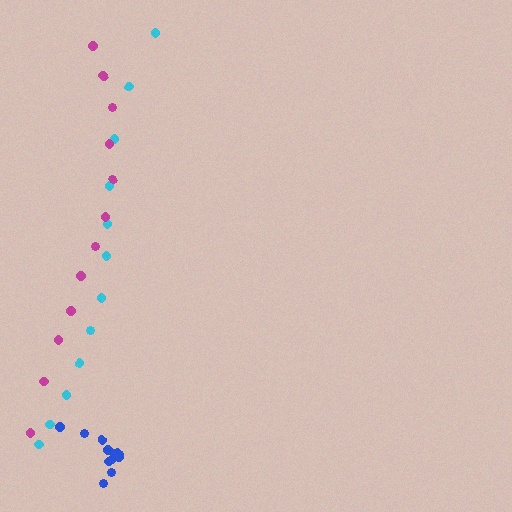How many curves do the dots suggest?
There are 3 distinct paths.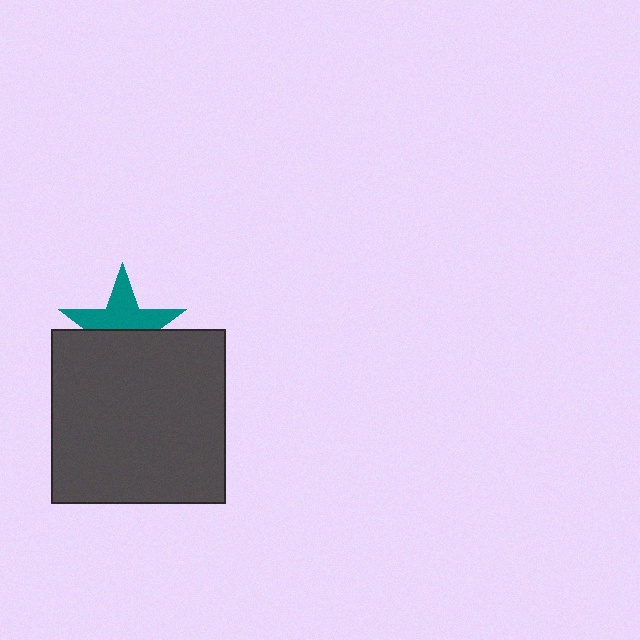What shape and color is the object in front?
The object in front is a dark gray square.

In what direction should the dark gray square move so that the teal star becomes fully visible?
The dark gray square should move down. That is the shortest direction to clear the overlap and leave the teal star fully visible.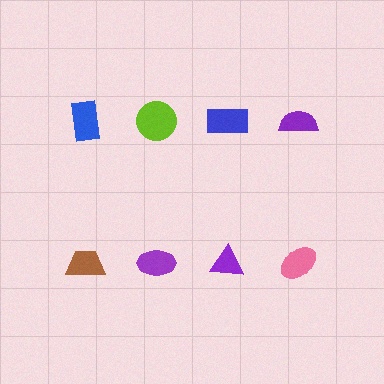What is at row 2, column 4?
A pink ellipse.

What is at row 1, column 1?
A blue rectangle.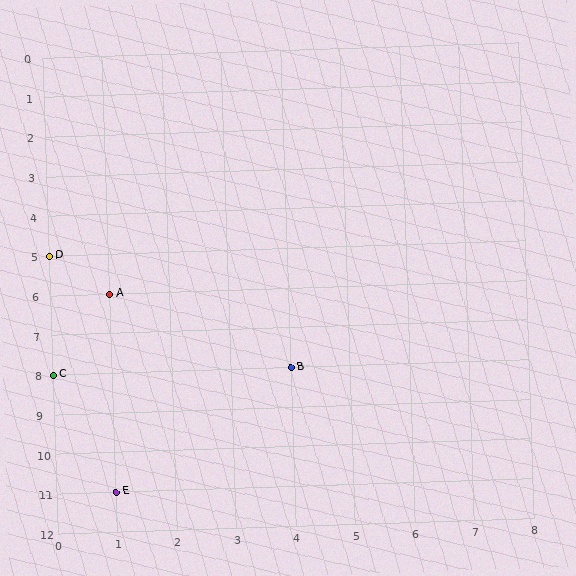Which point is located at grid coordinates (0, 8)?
Point C is at (0, 8).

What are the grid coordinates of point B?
Point B is at grid coordinates (4, 8).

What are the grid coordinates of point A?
Point A is at grid coordinates (1, 6).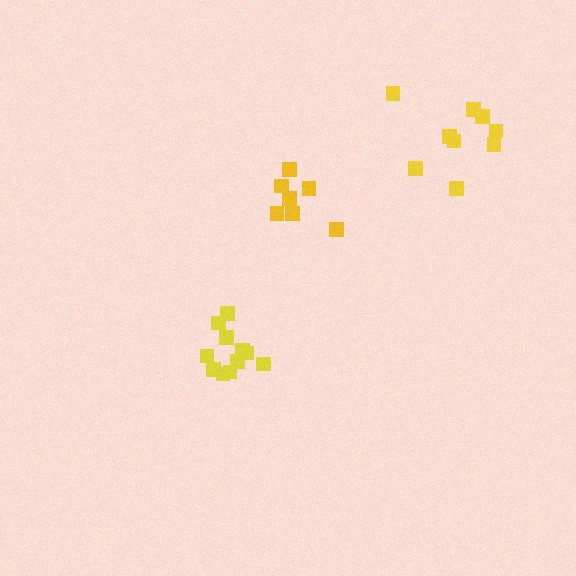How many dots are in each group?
Group 1: 11 dots, Group 2: 7 dots, Group 3: 9 dots (27 total).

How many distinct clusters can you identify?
There are 3 distinct clusters.